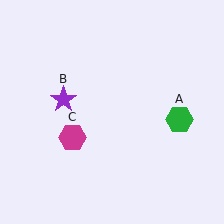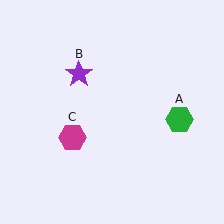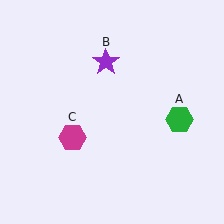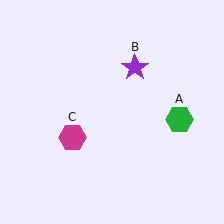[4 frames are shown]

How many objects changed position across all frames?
1 object changed position: purple star (object B).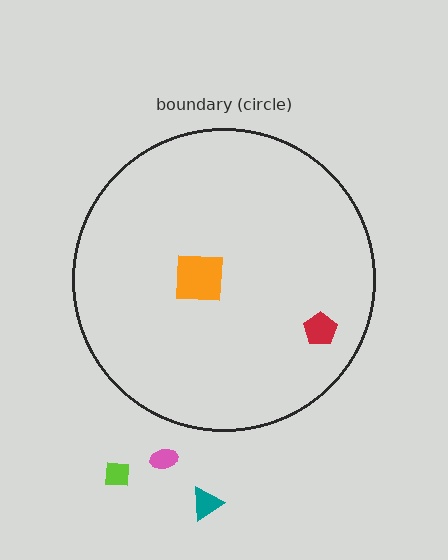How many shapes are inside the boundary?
2 inside, 3 outside.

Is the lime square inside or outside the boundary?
Outside.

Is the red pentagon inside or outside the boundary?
Inside.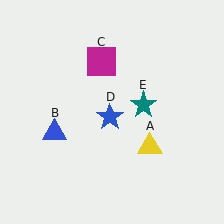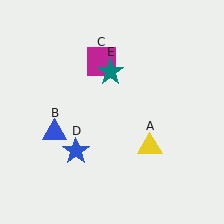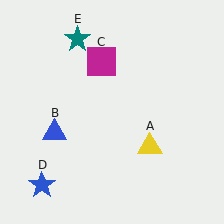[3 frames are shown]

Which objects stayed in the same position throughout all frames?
Yellow triangle (object A) and blue triangle (object B) and magenta square (object C) remained stationary.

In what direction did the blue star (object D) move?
The blue star (object D) moved down and to the left.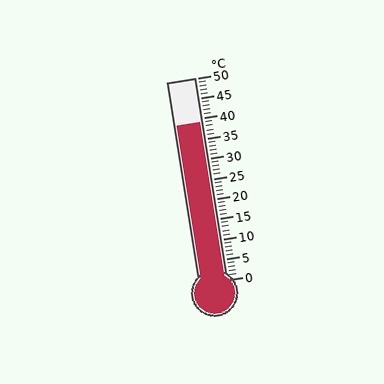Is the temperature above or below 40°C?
The temperature is below 40°C.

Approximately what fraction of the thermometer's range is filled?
The thermometer is filled to approximately 80% of its range.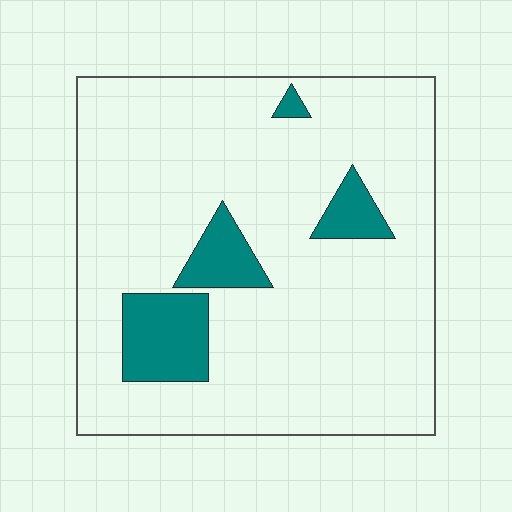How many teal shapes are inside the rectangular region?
4.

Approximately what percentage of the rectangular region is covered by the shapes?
Approximately 15%.